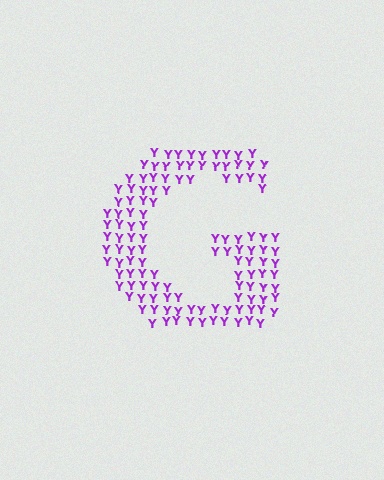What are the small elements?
The small elements are letter Y's.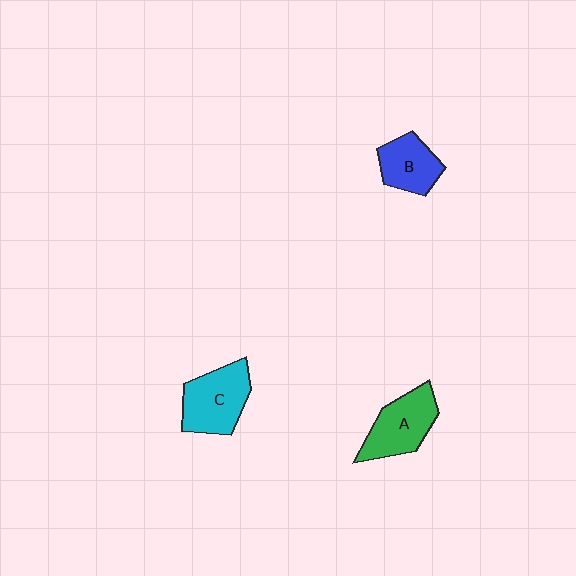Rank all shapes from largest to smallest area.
From largest to smallest: C (cyan), A (green), B (blue).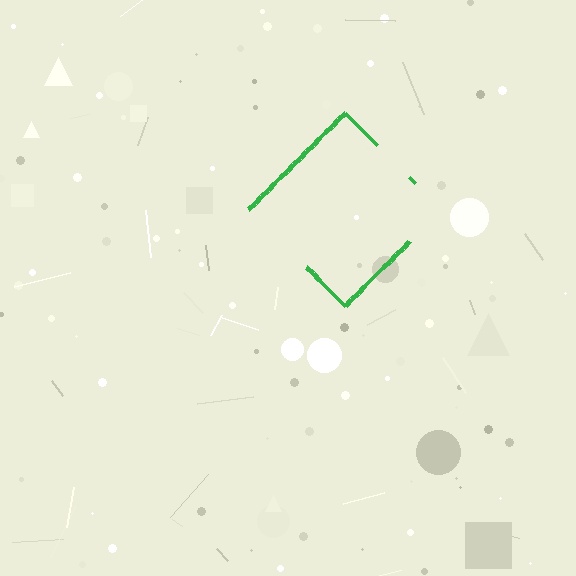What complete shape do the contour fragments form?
The contour fragments form a diamond.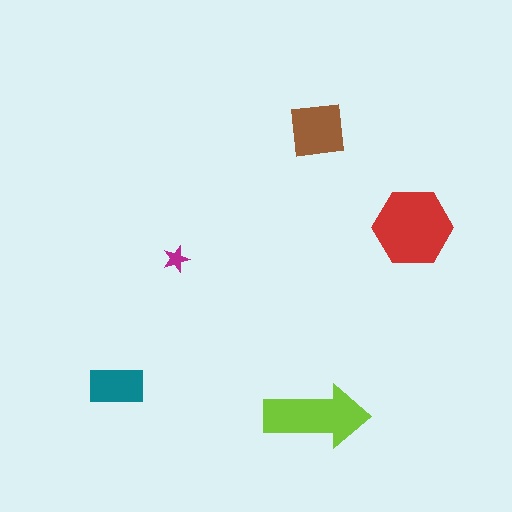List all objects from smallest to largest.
The magenta star, the teal rectangle, the brown square, the lime arrow, the red hexagon.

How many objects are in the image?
There are 5 objects in the image.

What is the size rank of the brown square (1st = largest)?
3rd.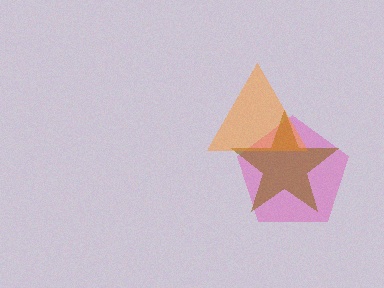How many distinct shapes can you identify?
There are 3 distinct shapes: a pink pentagon, a brown star, an orange triangle.